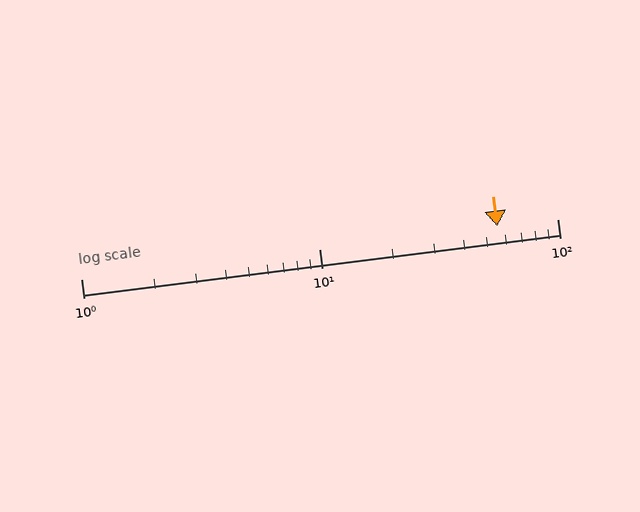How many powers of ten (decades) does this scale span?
The scale spans 2 decades, from 1 to 100.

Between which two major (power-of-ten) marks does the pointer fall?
The pointer is between 10 and 100.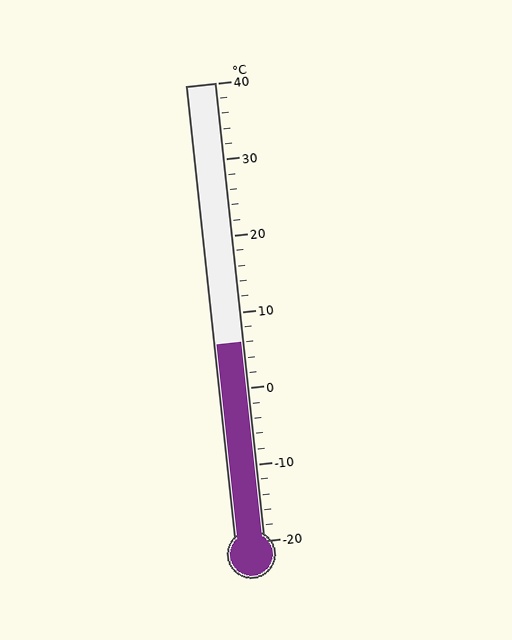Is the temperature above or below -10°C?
The temperature is above -10°C.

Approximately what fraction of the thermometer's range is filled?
The thermometer is filled to approximately 45% of its range.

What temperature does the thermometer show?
The thermometer shows approximately 6°C.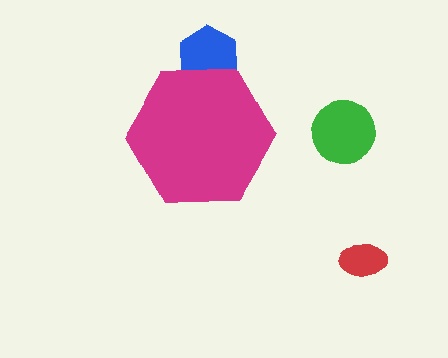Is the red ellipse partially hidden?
No, the red ellipse is fully visible.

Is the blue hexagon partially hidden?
Yes, the blue hexagon is partially hidden behind the magenta hexagon.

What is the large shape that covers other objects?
A magenta hexagon.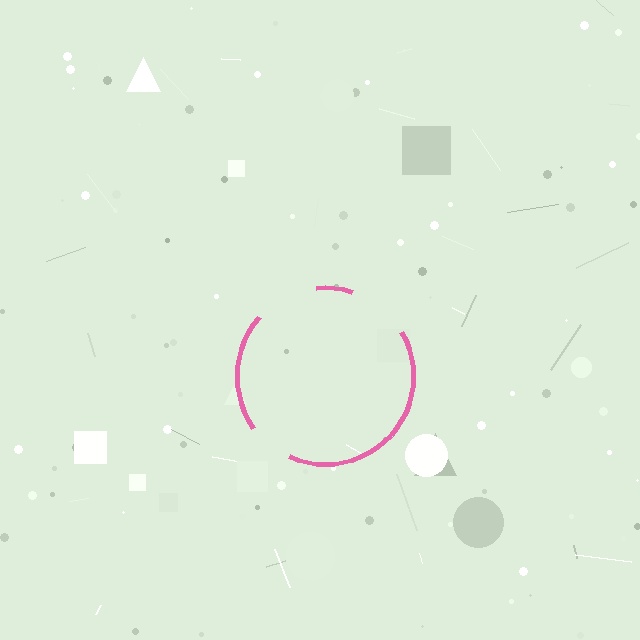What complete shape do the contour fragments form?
The contour fragments form a circle.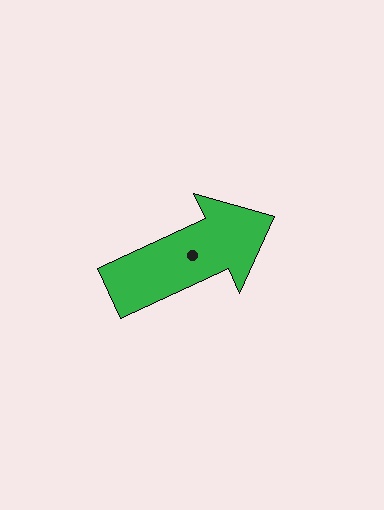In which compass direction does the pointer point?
Northeast.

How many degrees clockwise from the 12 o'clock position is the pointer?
Approximately 65 degrees.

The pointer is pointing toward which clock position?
Roughly 2 o'clock.